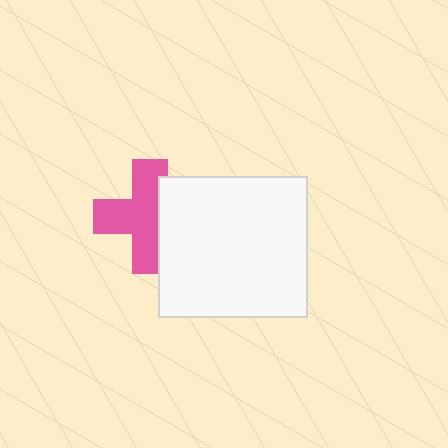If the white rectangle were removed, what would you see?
You would see the complete pink cross.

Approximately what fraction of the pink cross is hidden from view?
Roughly 35% of the pink cross is hidden behind the white rectangle.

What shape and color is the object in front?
The object in front is a white rectangle.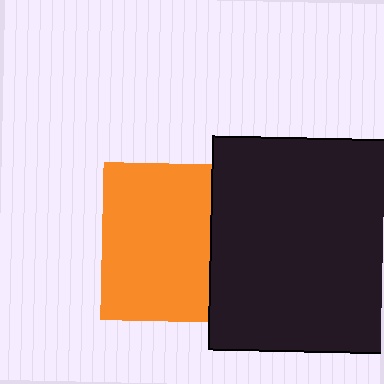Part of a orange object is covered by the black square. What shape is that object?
It is a square.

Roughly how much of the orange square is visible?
Most of it is visible (roughly 69%).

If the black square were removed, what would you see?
You would see the complete orange square.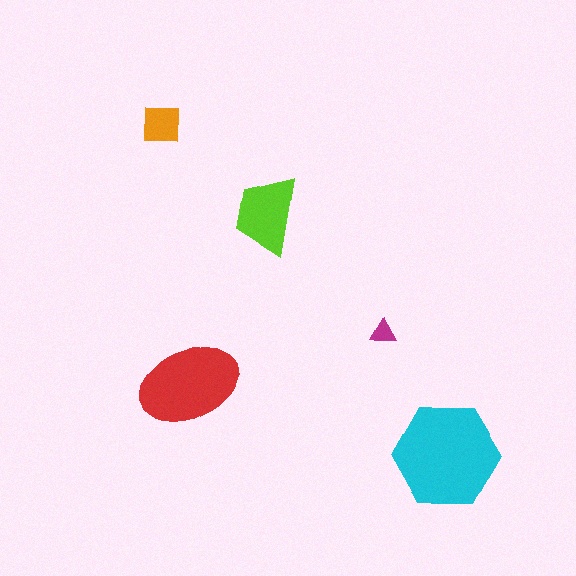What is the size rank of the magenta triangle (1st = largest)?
5th.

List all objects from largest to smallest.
The cyan hexagon, the red ellipse, the lime trapezoid, the orange square, the magenta triangle.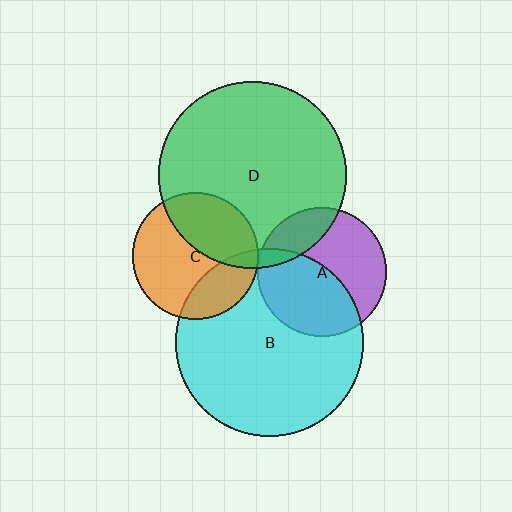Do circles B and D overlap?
Yes.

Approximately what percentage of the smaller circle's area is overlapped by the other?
Approximately 5%.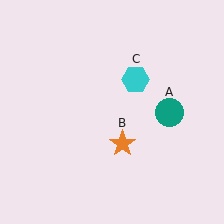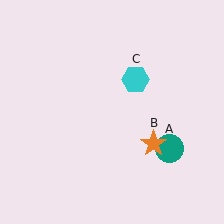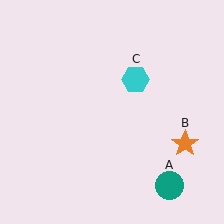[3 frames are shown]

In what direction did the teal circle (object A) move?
The teal circle (object A) moved down.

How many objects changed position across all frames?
2 objects changed position: teal circle (object A), orange star (object B).